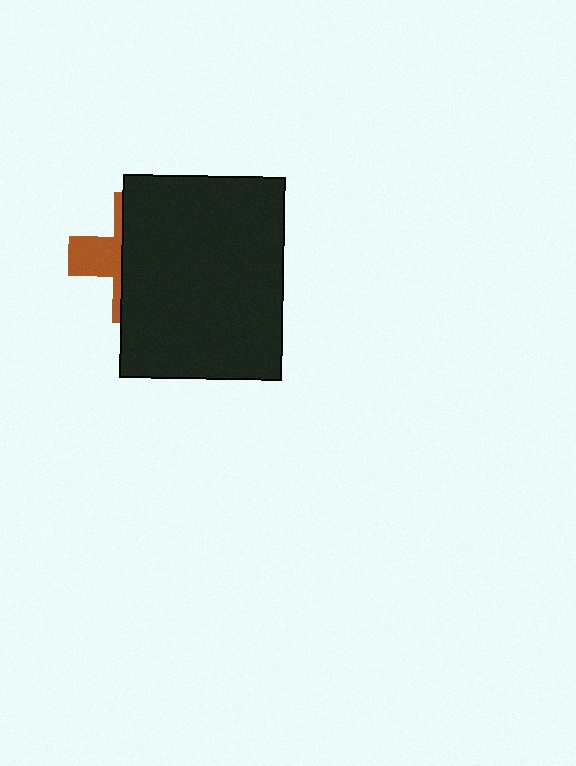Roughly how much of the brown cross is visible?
A small part of it is visible (roughly 33%).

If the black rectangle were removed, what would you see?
You would see the complete brown cross.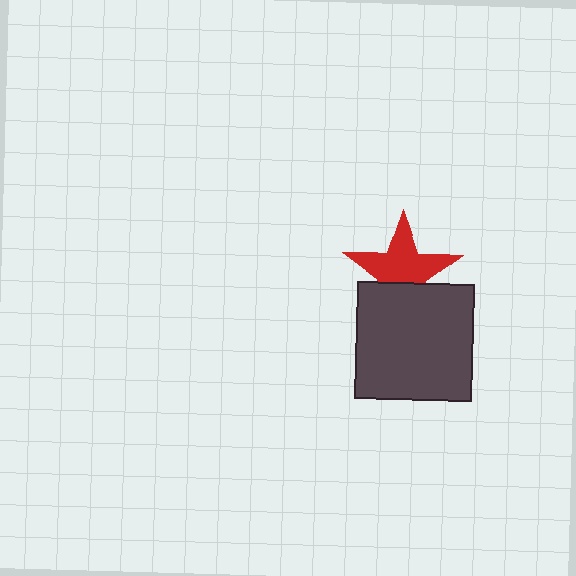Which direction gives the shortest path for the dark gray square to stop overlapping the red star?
Moving down gives the shortest separation.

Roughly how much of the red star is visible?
Most of it is visible (roughly 65%).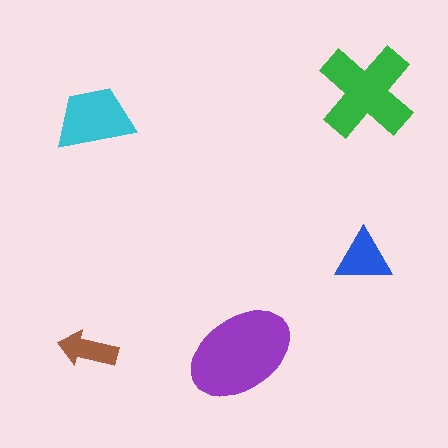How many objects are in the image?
There are 5 objects in the image.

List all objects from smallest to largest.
The brown arrow, the blue triangle, the cyan trapezoid, the green cross, the purple ellipse.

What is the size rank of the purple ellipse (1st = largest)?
1st.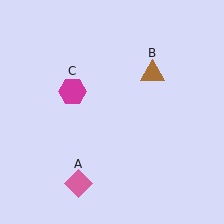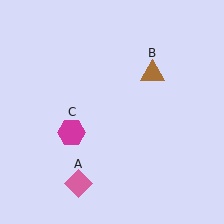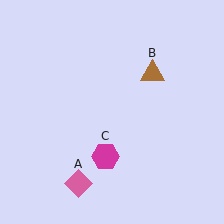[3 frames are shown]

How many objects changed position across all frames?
1 object changed position: magenta hexagon (object C).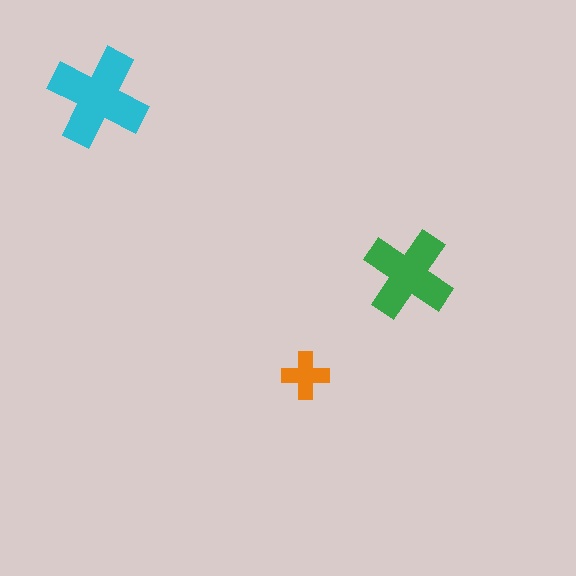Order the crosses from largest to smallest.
the cyan one, the green one, the orange one.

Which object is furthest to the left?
The cyan cross is leftmost.